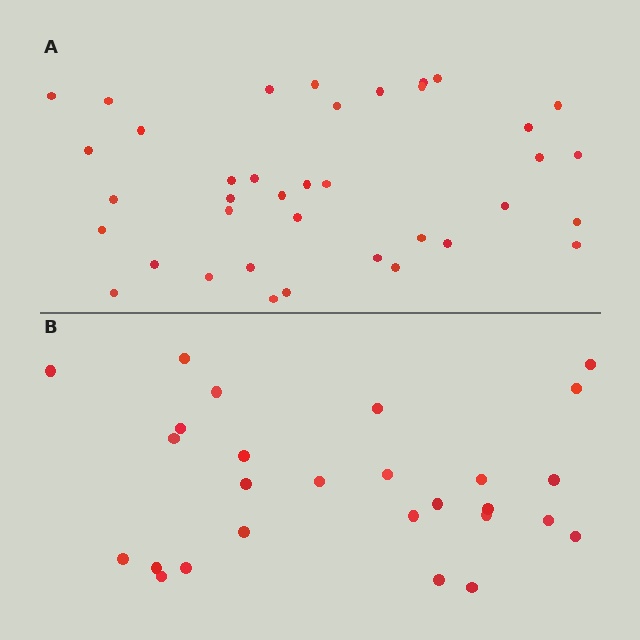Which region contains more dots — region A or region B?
Region A (the top region) has more dots.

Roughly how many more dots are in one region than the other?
Region A has roughly 12 or so more dots than region B.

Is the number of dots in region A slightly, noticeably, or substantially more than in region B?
Region A has noticeably more, but not dramatically so. The ratio is roughly 1.4 to 1.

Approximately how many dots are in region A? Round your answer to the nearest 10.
About 40 dots. (The exact count is 38, which rounds to 40.)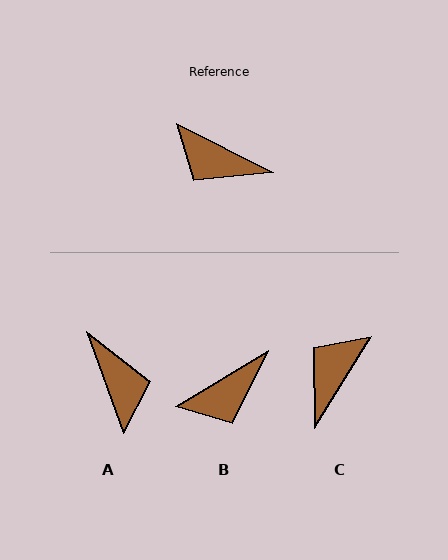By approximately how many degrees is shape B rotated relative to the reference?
Approximately 58 degrees counter-clockwise.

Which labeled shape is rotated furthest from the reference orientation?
A, about 136 degrees away.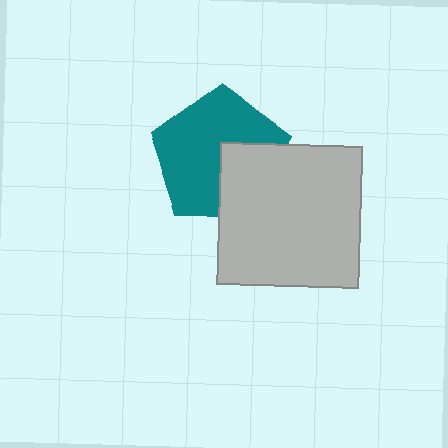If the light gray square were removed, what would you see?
You would see the complete teal pentagon.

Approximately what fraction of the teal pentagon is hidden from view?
Roughly 33% of the teal pentagon is hidden behind the light gray square.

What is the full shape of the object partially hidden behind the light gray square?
The partially hidden object is a teal pentagon.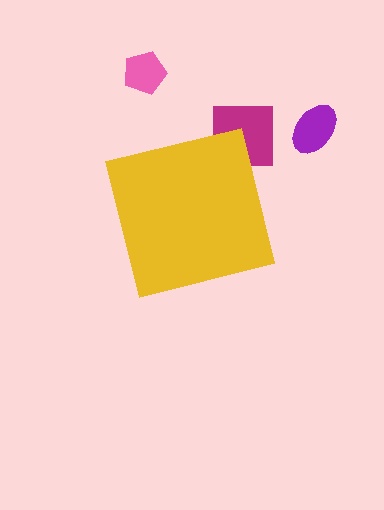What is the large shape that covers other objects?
A yellow square.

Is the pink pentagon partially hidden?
No, the pink pentagon is fully visible.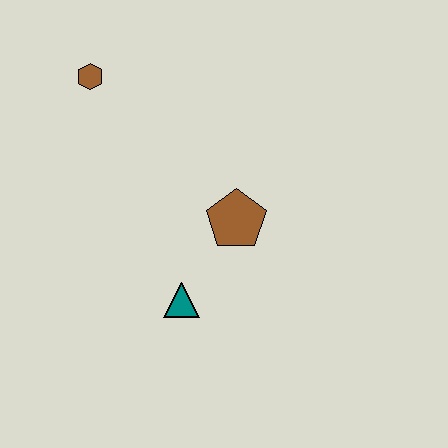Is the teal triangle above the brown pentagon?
No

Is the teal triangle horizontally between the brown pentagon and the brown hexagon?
Yes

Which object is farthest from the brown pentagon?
The brown hexagon is farthest from the brown pentagon.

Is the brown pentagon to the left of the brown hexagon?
No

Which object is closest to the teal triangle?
The brown pentagon is closest to the teal triangle.